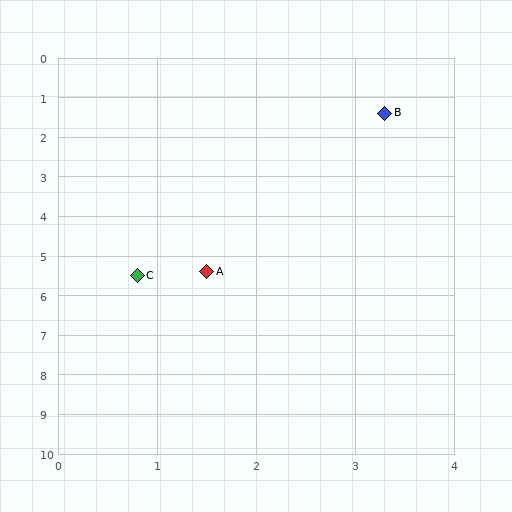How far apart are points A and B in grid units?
Points A and B are about 4.4 grid units apart.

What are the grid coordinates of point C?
Point C is at approximately (0.8, 5.5).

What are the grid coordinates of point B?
Point B is at approximately (3.3, 1.4).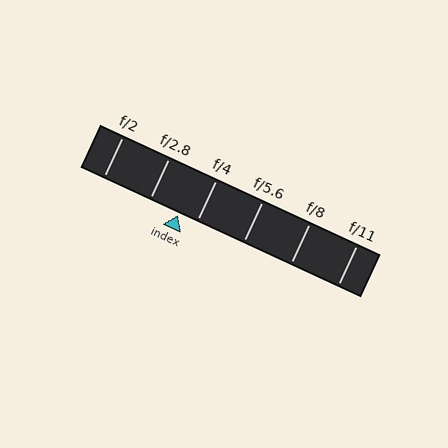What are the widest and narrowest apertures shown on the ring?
The widest aperture shown is f/2 and the narrowest is f/11.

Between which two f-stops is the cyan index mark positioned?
The index mark is between f/2.8 and f/4.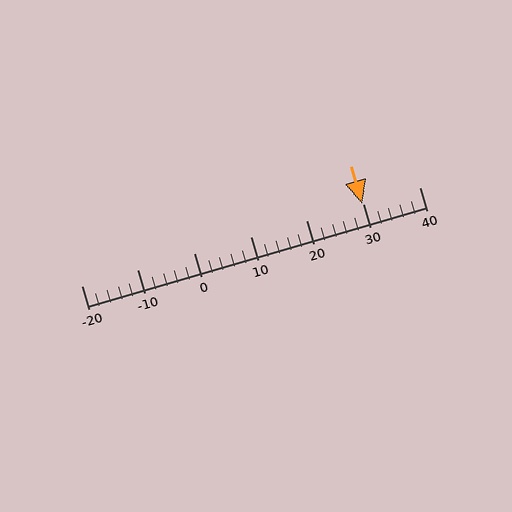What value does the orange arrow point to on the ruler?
The orange arrow points to approximately 30.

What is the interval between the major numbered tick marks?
The major tick marks are spaced 10 units apart.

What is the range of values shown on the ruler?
The ruler shows values from -20 to 40.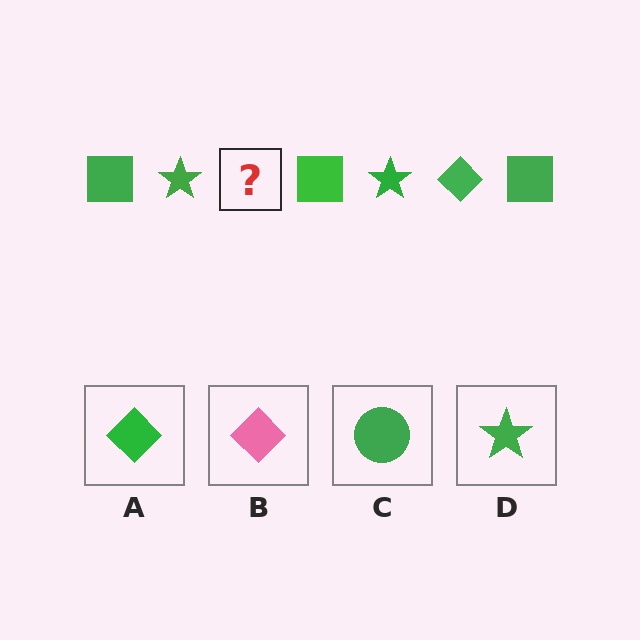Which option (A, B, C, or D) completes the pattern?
A.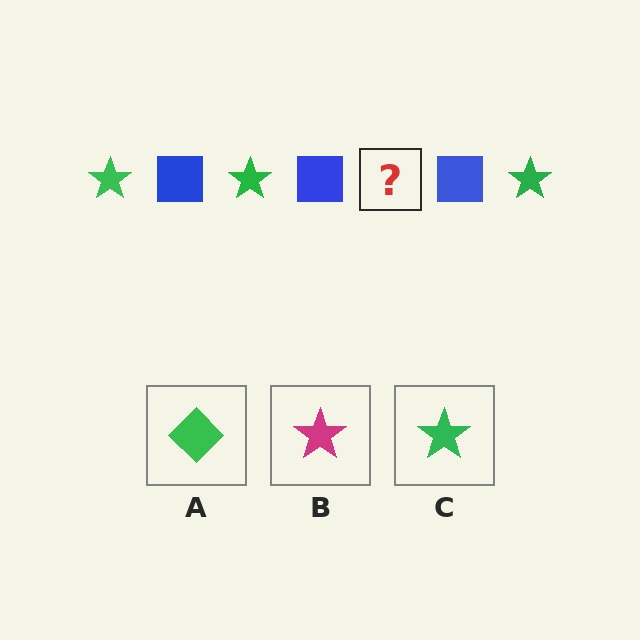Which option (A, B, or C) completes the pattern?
C.